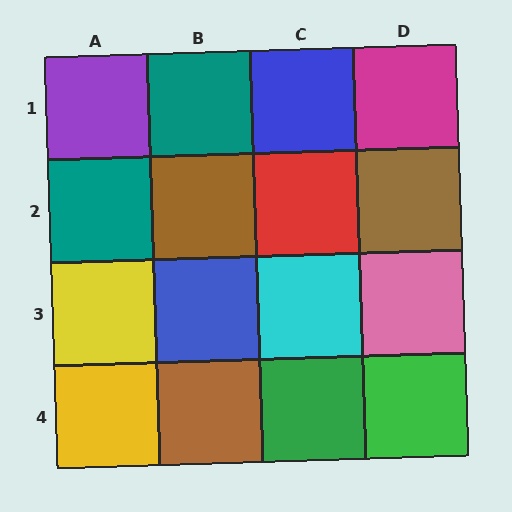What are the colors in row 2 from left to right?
Teal, brown, red, brown.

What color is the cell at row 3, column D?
Pink.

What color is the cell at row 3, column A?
Yellow.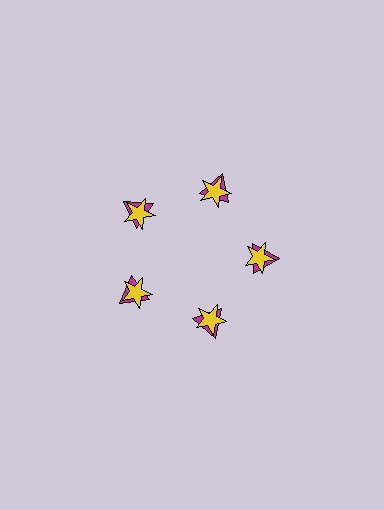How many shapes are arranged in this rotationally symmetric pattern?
There are 10 shapes, arranged in 5 groups of 2.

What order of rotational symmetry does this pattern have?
This pattern has 5-fold rotational symmetry.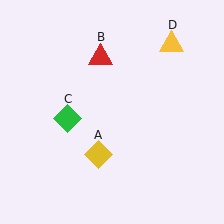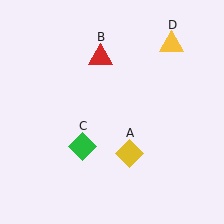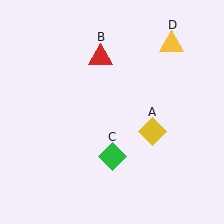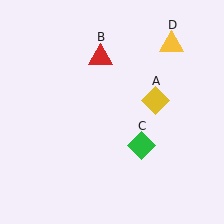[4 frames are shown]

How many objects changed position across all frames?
2 objects changed position: yellow diamond (object A), green diamond (object C).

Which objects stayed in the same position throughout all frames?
Red triangle (object B) and yellow triangle (object D) remained stationary.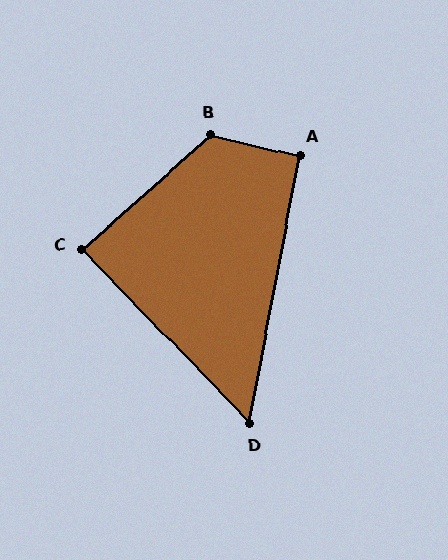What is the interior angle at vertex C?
Approximately 88 degrees (approximately right).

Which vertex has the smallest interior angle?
D, at approximately 55 degrees.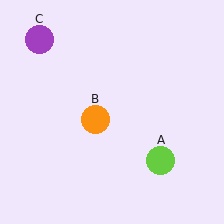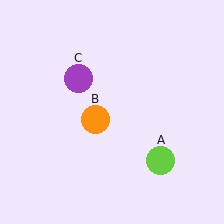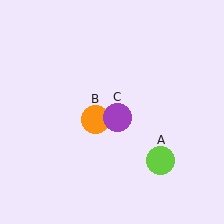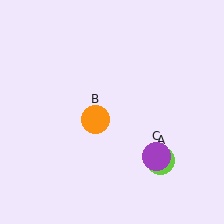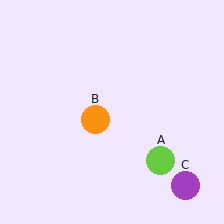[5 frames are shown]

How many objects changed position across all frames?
1 object changed position: purple circle (object C).